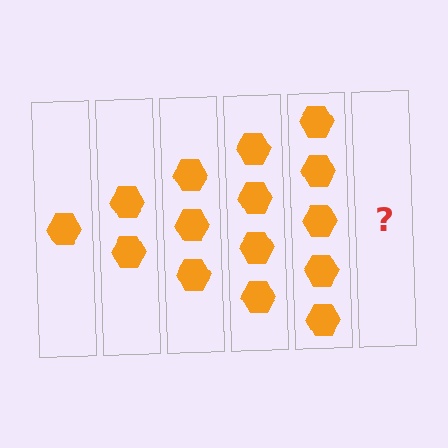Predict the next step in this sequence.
The next step is 6 hexagons.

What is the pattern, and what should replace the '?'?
The pattern is that each step adds one more hexagon. The '?' should be 6 hexagons.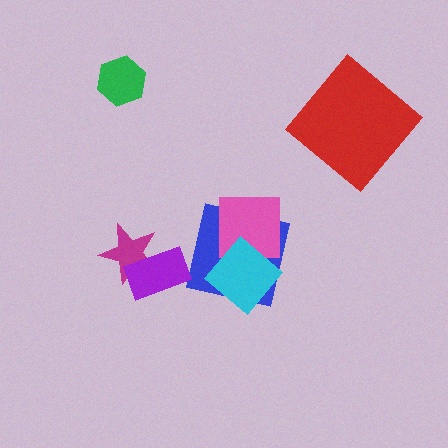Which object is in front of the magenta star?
The purple rectangle is in front of the magenta star.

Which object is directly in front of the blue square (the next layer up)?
The pink square is directly in front of the blue square.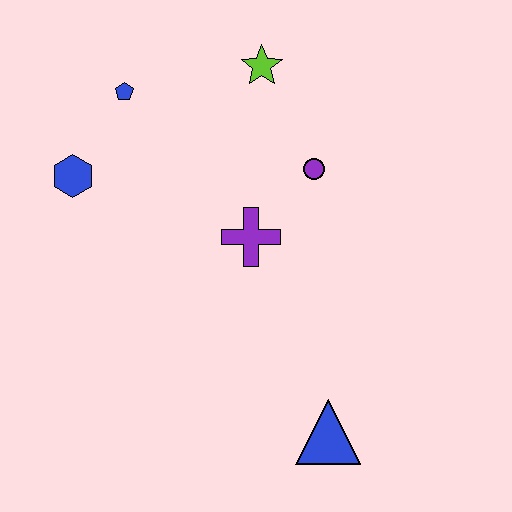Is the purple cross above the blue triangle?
Yes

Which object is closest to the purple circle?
The purple cross is closest to the purple circle.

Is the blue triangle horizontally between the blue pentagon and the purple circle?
No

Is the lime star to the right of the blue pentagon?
Yes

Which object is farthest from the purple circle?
The blue triangle is farthest from the purple circle.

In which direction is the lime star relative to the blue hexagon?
The lime star is to the right of the blue hexagon.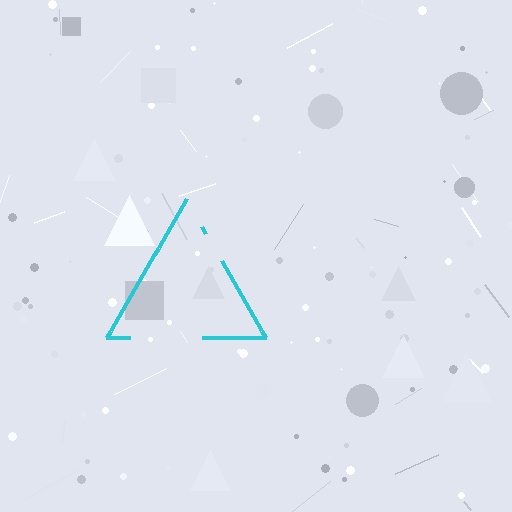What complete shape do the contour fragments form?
The contour fragments form a triangle.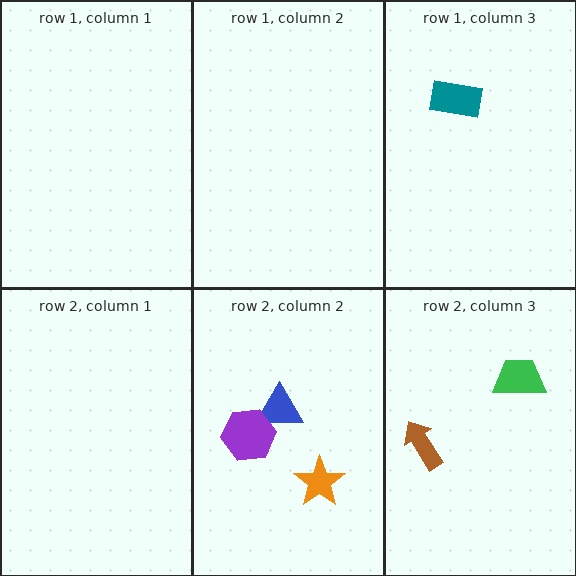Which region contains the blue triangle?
The row 2, column 2 region.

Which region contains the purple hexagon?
The row 2, column 2 region.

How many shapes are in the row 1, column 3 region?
1.